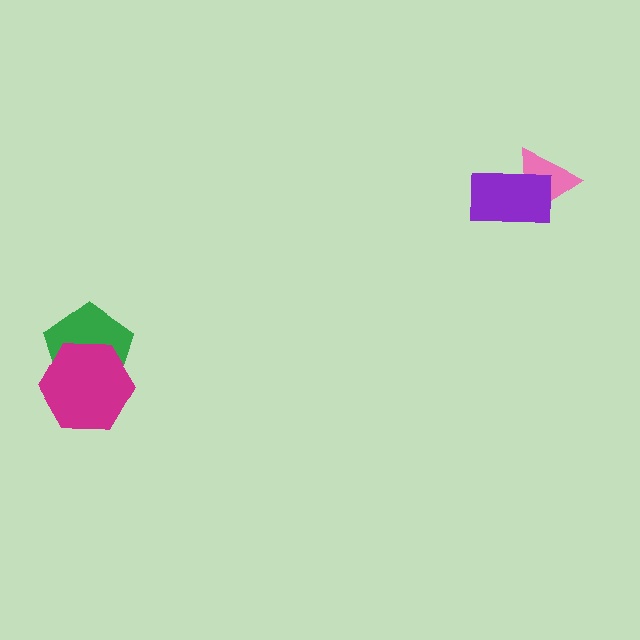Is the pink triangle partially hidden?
Yes, it is partially covered by another shape.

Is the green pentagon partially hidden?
Yes, it is partially covered by another shape.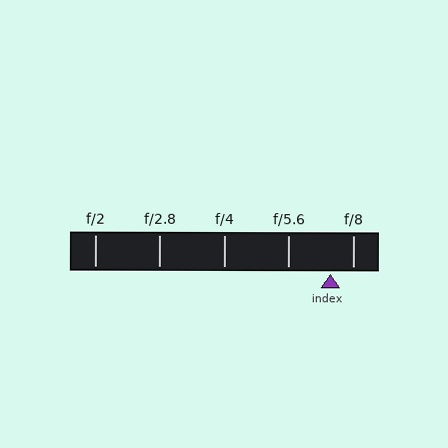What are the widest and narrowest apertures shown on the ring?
The widest aperture shown is f/2 and the narrowest is f/8.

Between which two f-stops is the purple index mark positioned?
The index mark is between f/5.6 and f/8.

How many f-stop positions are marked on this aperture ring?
There are 5 f-stop positions marked.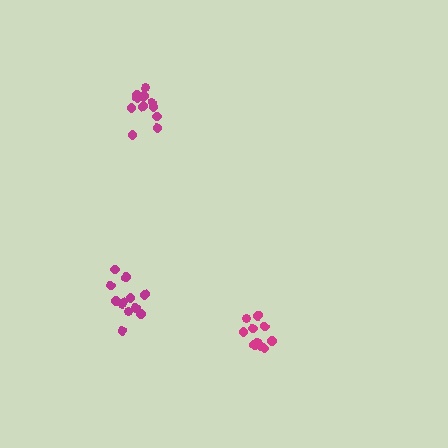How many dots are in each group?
Group 1: 10 dots, Group 2: 12 dots, Group 3: 12 dots (34 total).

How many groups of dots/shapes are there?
There are 3 groups.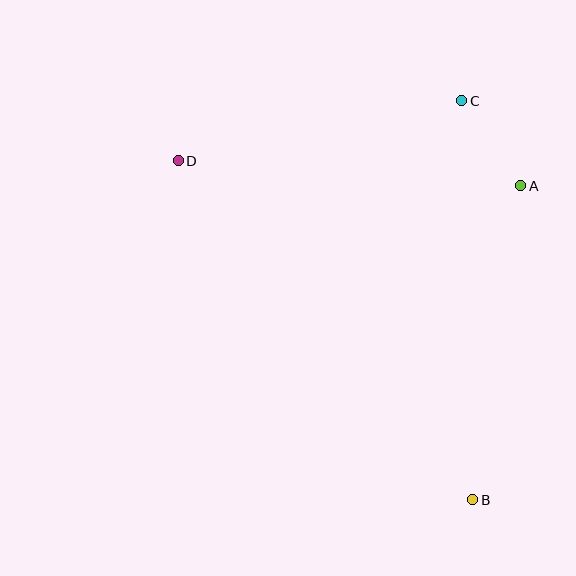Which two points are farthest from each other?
Points B and D are farthest from each other.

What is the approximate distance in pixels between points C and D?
The distance between C and D is approximately 290 pixels.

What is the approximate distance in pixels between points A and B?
The distance between A and B is approximately 318 pixels.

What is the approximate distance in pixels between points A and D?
The distance between A and D is approximately 344 pixels.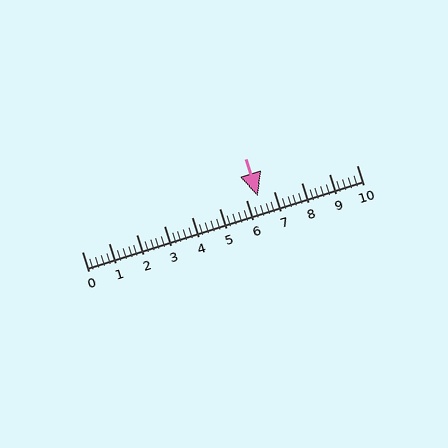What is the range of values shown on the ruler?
The ruler shows values from 0 to 10.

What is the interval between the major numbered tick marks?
The major tick marks are spaced 1 units apart.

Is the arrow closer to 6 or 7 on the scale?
The arrow is closer to 6.